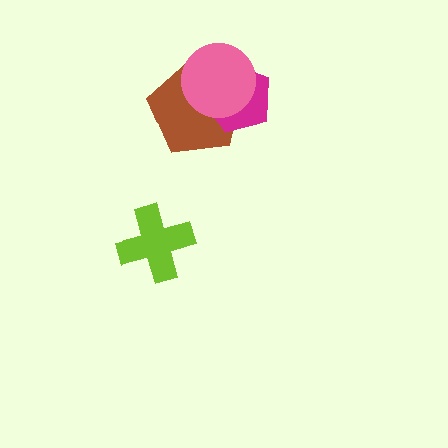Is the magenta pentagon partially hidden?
Yes, it is partially covered by another shape.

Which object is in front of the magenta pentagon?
The pink circle is in front of the magenta pentagon.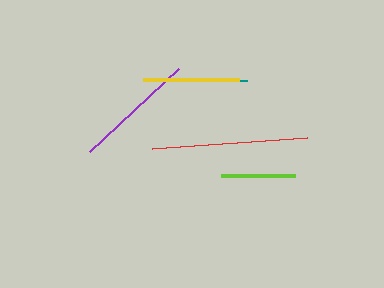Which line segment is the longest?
The red line is the longest at approximately 155 pixels.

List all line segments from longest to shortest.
From longest to shortest: red, purple, yellow, teal, lime.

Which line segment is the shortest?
The lime line is the shortest at approximately 74 pixels.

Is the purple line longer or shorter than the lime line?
The purple line is longer than the lime line.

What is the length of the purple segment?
The purple segment is approximately 122 pixels long.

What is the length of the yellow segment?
The yellow segment is approximately 96 pixels long.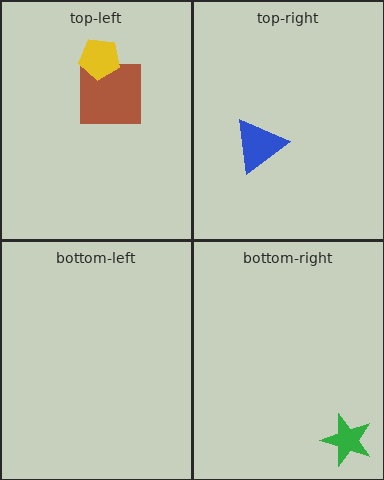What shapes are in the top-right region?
The blue triangle.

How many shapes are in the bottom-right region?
1.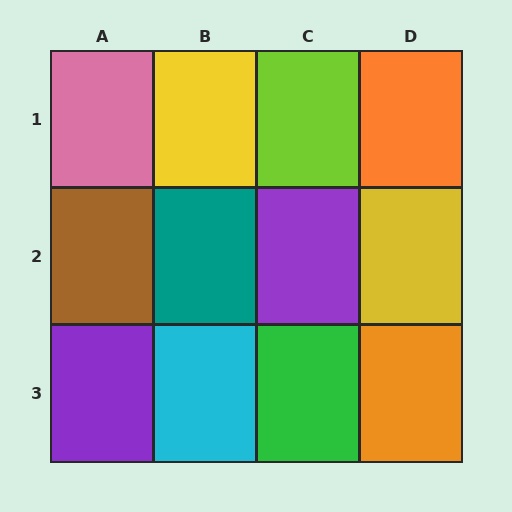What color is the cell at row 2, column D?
Yellow.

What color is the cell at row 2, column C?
Purple.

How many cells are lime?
1 cell is lime.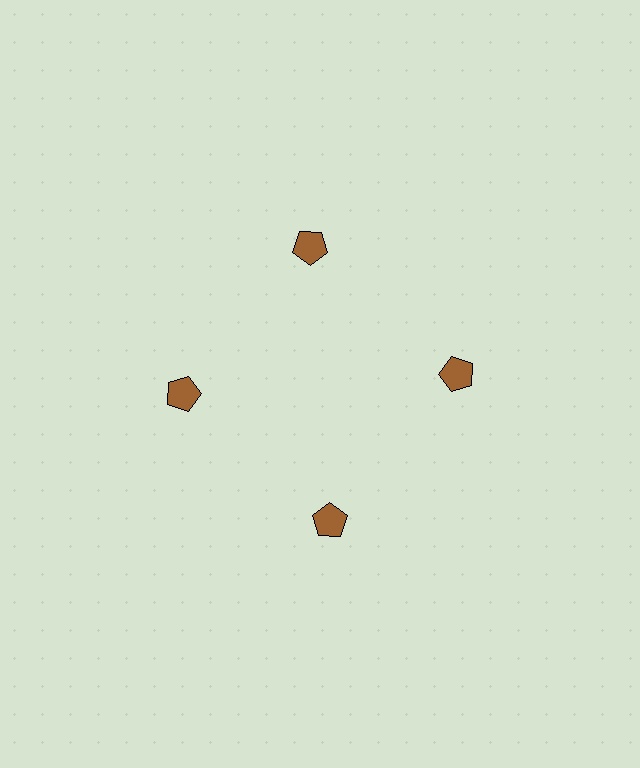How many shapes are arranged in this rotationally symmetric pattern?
There are 4 shapes, arranged in 4 groups of 1.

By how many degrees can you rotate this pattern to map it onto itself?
The pattern maps onto itself every 90 degrees of rotation.